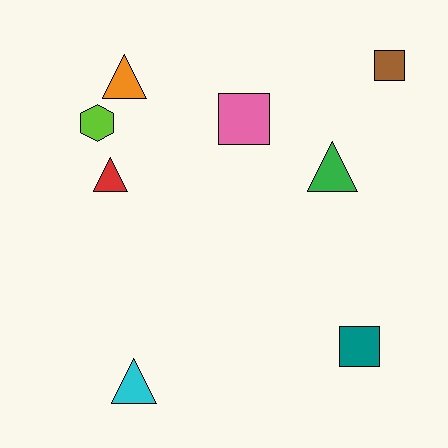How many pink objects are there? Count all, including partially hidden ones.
There is 1 pink object.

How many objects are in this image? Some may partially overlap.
There are 8 objects.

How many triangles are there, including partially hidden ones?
There are 4 triangles.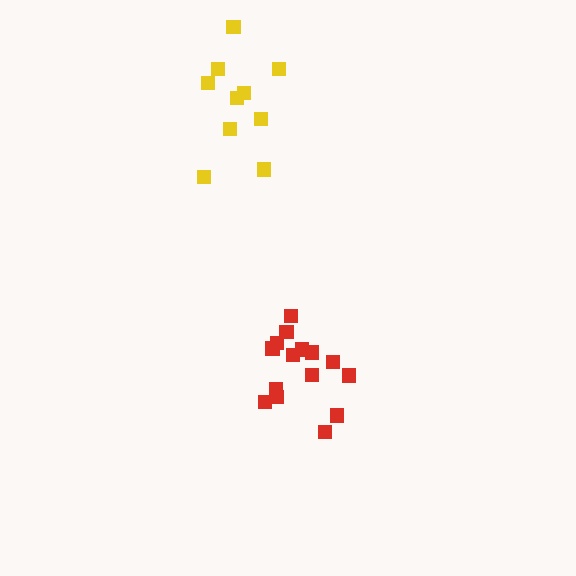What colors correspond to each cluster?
The clusters are colored: red, yellow.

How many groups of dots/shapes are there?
There are 2 groups.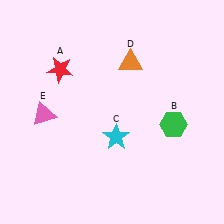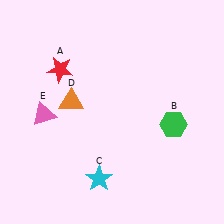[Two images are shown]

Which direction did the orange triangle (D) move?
The orange triangle (D) moved left.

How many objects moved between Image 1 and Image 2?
2 objects moved between the two images.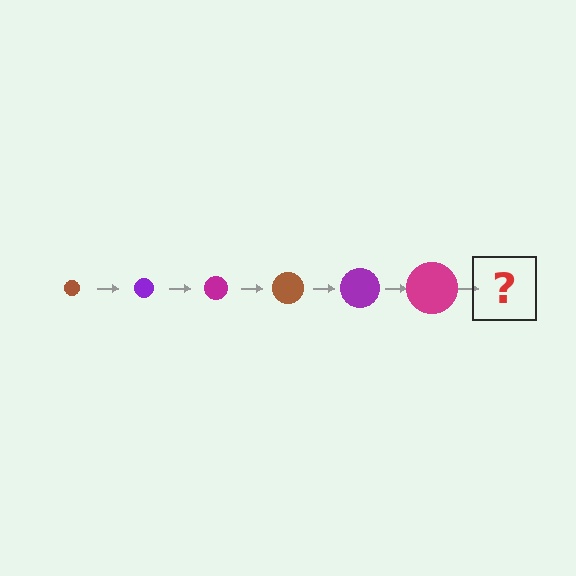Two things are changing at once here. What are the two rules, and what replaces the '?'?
The two rules are that the circle grows larger each step and the color cycles through brown, purple, and magenta. The '?' should be a brown circle, larger than the previous one.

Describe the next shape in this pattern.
It should be a brown circle, larger than the previous one.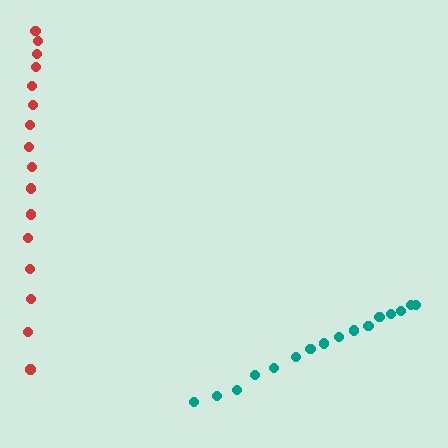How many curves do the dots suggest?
There are 2 distinct paths.